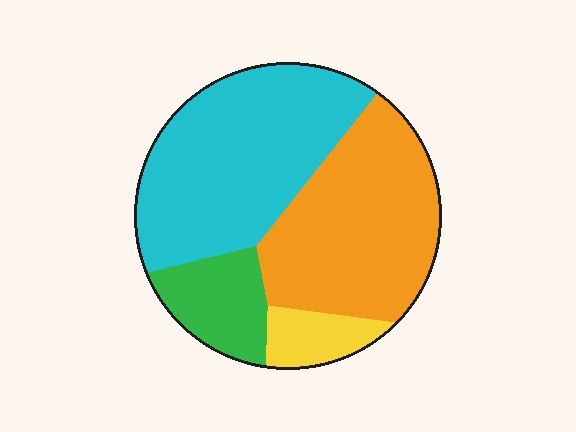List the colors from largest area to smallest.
From largest to smallest: cyan, orange, green, yellow.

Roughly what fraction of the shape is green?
Green covers around 15% of the shape.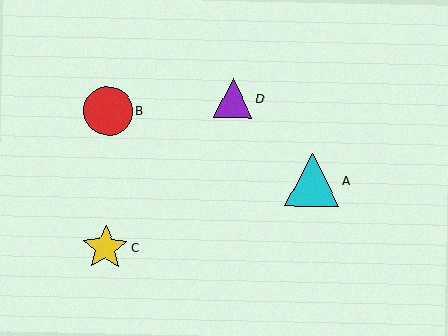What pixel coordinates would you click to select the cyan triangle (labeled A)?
Click at (312, 180) to select the cyan triangle A.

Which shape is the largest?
The cyan triangle (labeled A) is the largest.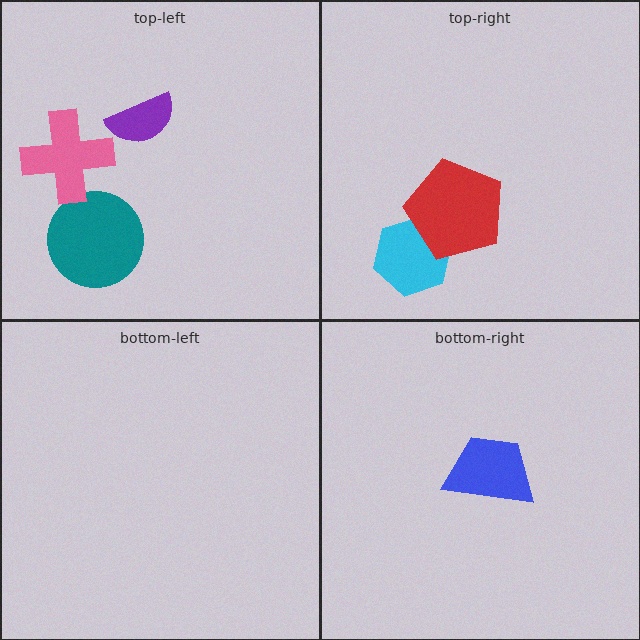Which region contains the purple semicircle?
The top-left region.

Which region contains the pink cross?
The top-left region.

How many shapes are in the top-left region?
3.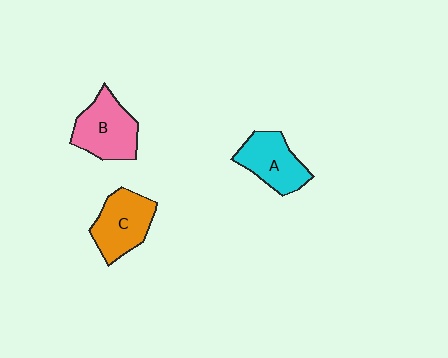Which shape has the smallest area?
Shape A (cyan).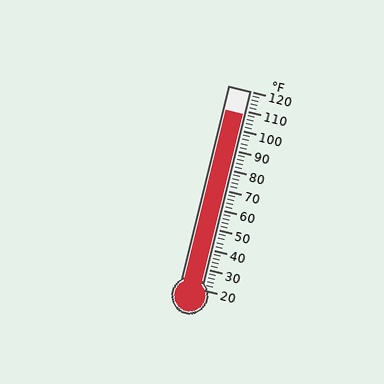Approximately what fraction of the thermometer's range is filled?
The thermometer is filled to approximately 90% of its range.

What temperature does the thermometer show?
The thermometer shows approximately 108°F.